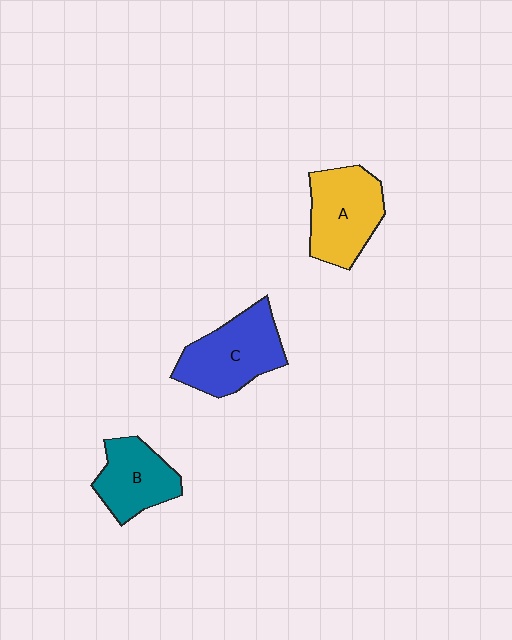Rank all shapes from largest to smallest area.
From largest to smallest: C (blue), A (yellow), B (teal).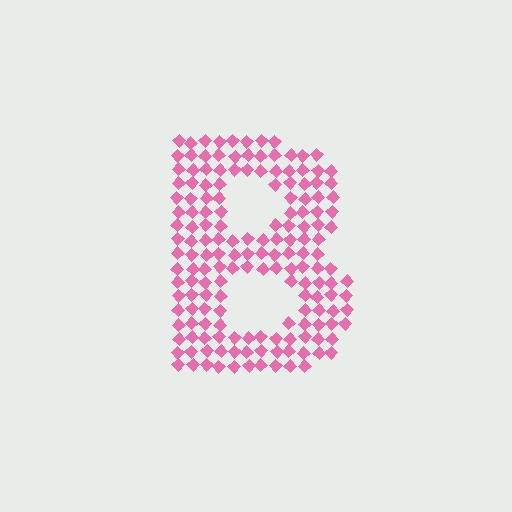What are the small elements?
The small elements are diamonds.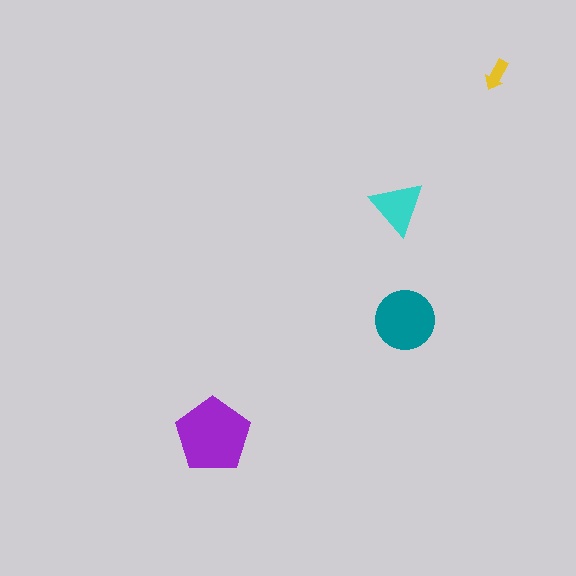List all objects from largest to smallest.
The purple pentagon, the teal circle, the cyan triangle, the yellow arrow.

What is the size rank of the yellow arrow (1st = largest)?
4th.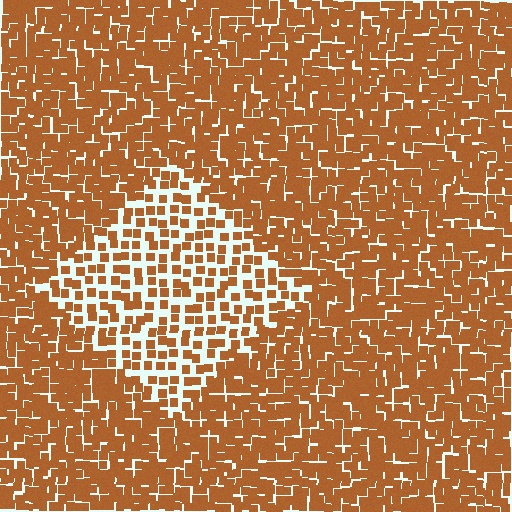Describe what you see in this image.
The image contains small brown elements arranged at two different densities. A diamond-shaped region is visible where the elements are less densely packed than the surrounding area.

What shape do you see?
I see a diamond.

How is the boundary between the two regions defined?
The boundary is defined by a change in element density (approximately 2.1x ratio). All elements are the same color, size, and shape.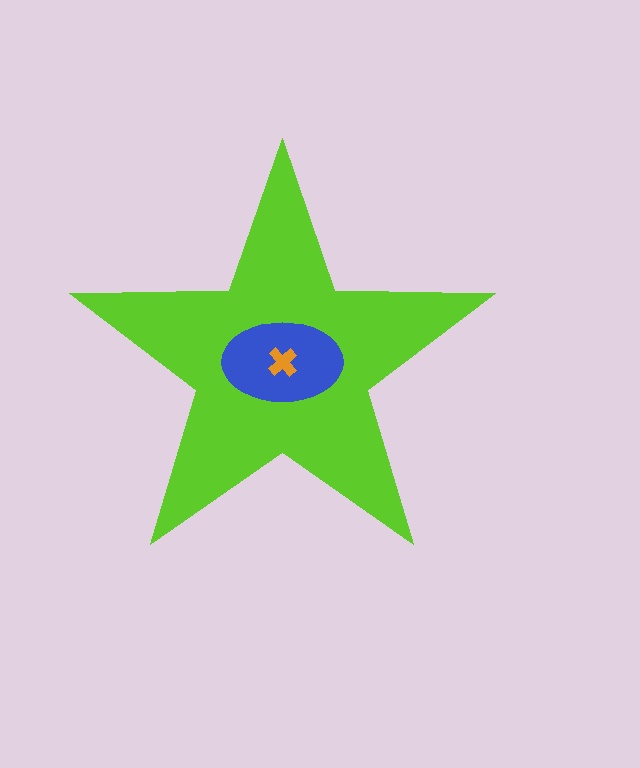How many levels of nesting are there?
3.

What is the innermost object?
The orange cross.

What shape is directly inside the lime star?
The blue ellipse.